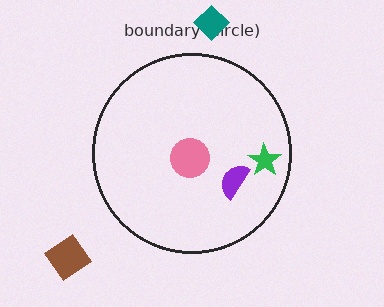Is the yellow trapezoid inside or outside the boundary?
Inside.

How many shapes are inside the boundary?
4 inside, 2 outside.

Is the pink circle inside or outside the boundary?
Inside.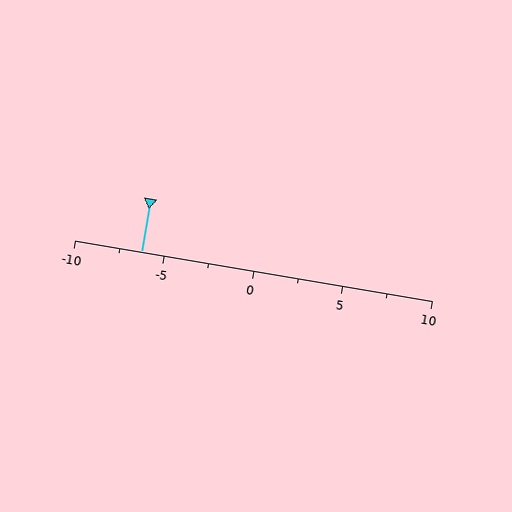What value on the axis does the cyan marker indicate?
The marker indicates approximately -6.2.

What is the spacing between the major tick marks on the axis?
The major ticks are spaced 5 apart.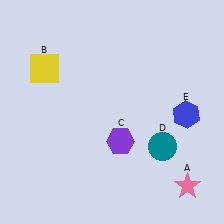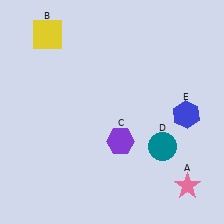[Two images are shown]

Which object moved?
The yellow square (B) moved up.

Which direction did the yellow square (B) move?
The yellow square (B) moved up.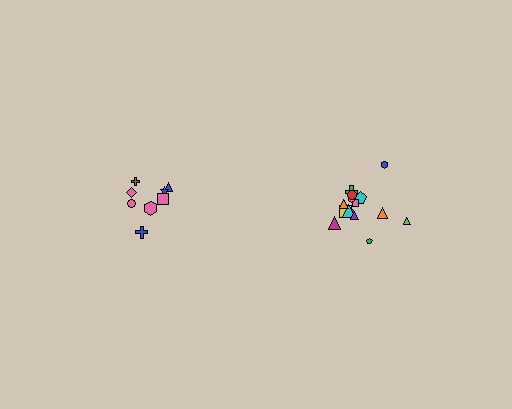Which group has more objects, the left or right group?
The right group.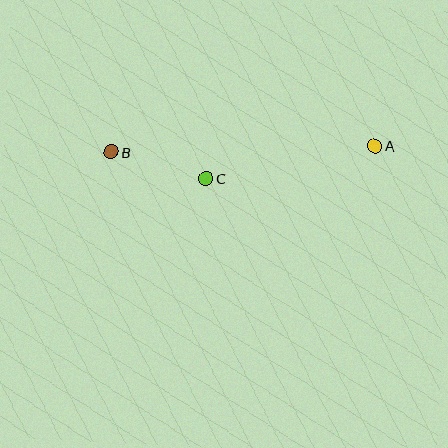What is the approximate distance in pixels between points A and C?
The distance between A and C is approximately 172 pixels.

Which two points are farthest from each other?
Points A and B are farthest from each other.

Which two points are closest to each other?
Points B and C are closest to each other.